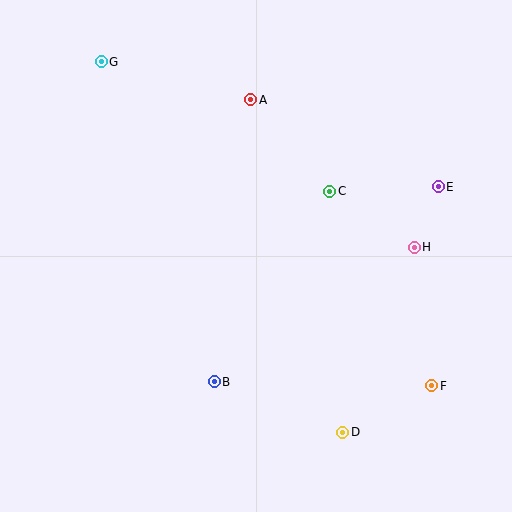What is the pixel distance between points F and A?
The distance between F and A is 339 pixels.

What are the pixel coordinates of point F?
Point F is at (432, 386).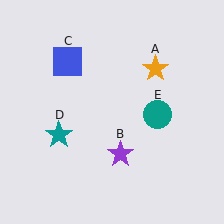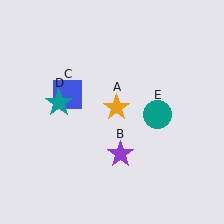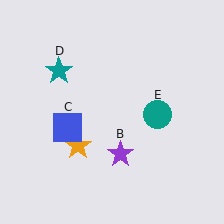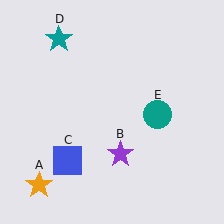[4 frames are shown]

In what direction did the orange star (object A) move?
The orange star (object A) moved down and to the left.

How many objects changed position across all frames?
3 objects changed position: orange star (object A), blue square (object C), teal star (object D).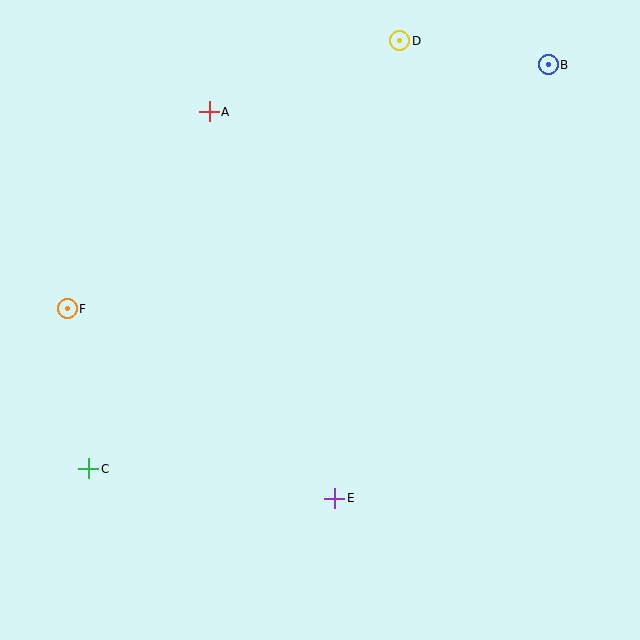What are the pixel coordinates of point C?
Point C is at (89, 469).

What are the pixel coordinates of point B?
Point B is at (548, 65).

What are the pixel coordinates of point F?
Point F is at (67, 309).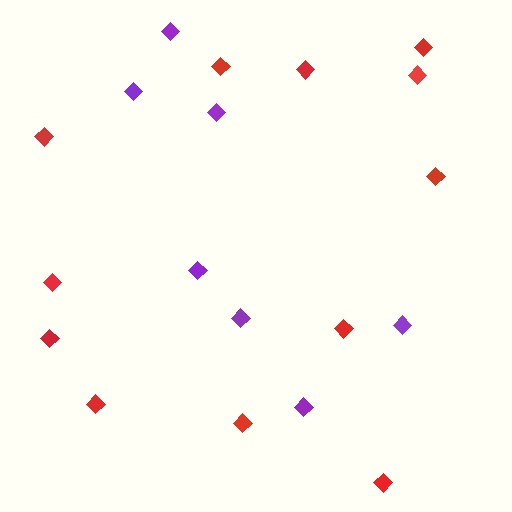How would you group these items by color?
There are 2 groups: one group of red diamonds (12) and one group of purple diamonds (7).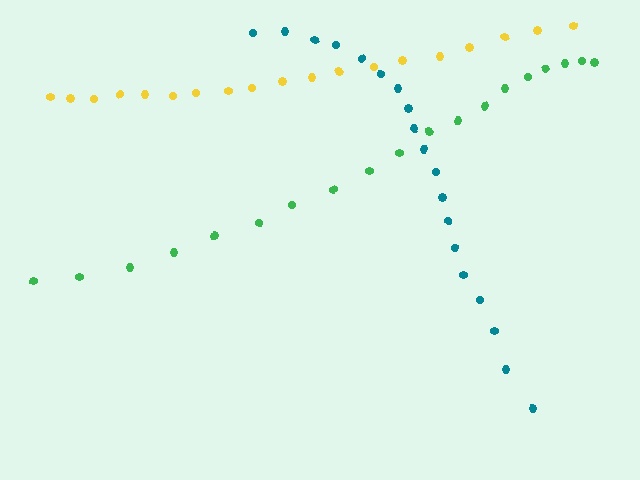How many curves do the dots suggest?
There are 3 distinct paths.